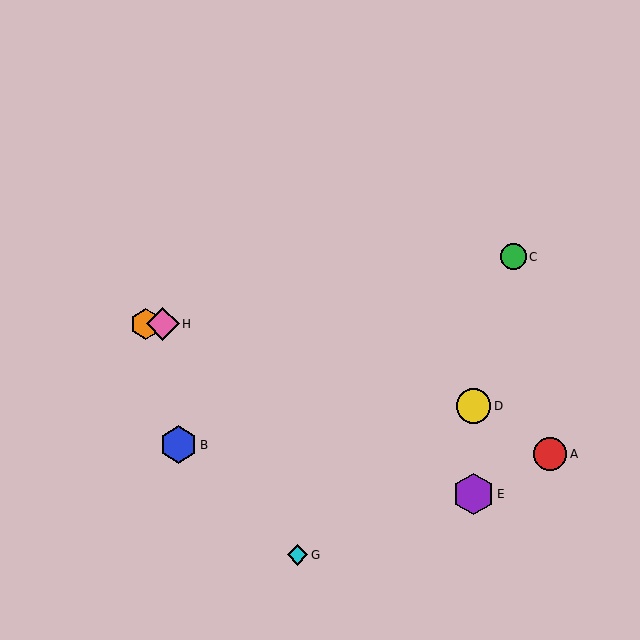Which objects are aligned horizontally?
Objects F, H are aligned horizontally.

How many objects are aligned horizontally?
2 objects (F, H) are aligned horizontally.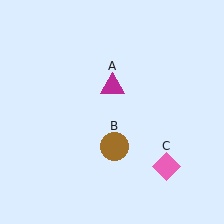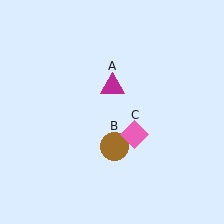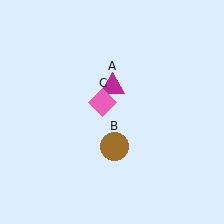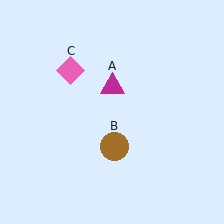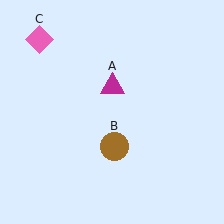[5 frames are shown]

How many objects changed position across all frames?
1 object changed position: pink diamond (object C).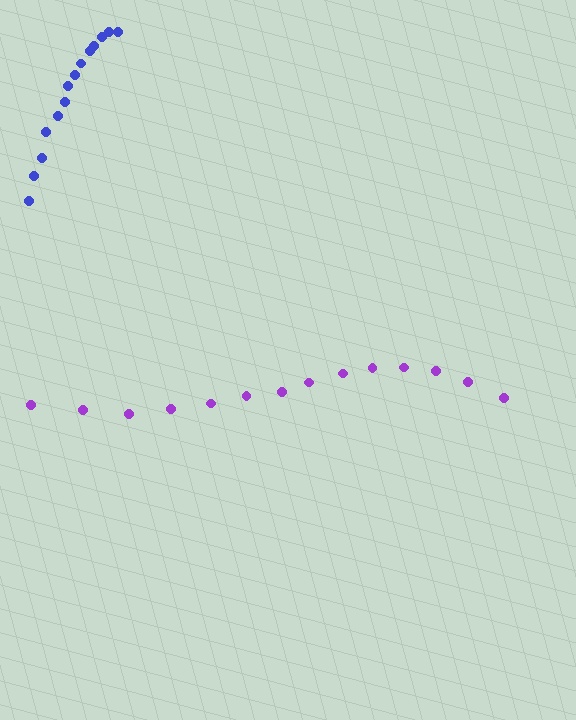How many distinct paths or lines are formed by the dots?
There are 2 distinct paths.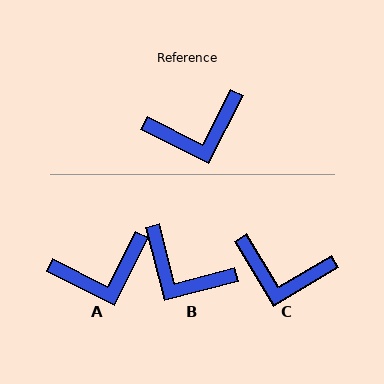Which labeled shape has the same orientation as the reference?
A.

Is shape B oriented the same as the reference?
No, it is off by about 49 degrees.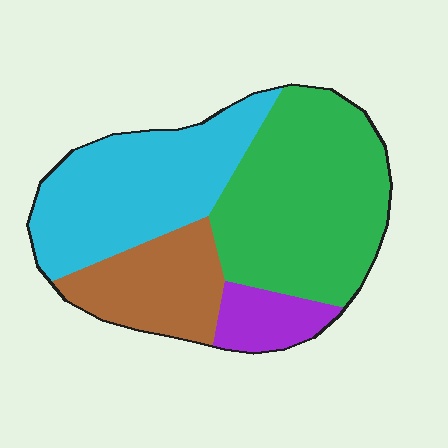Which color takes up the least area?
Purple, at roughly 10%.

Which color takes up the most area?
Green, at roughly 40%.